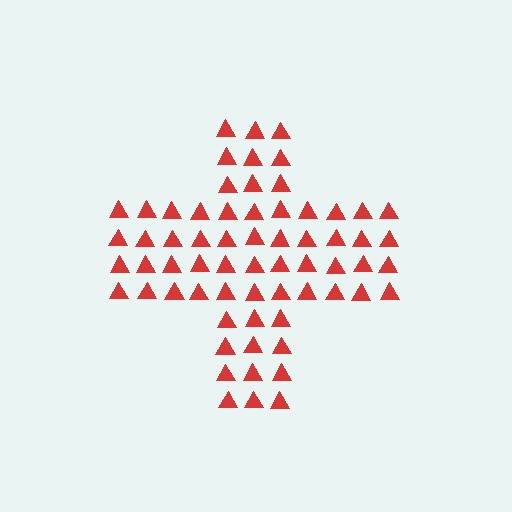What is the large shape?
The large shape is a cross.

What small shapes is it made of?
It is made of small triangles.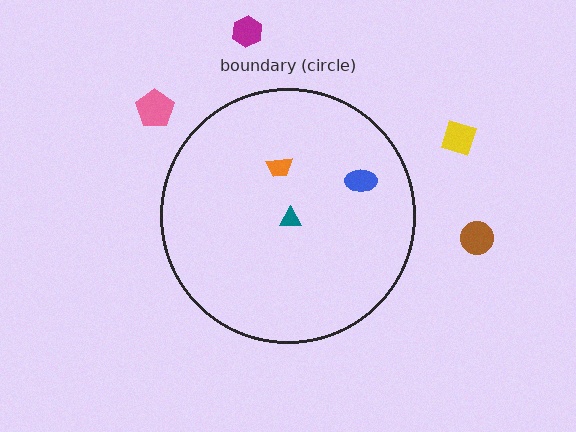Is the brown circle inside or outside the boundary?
Outside.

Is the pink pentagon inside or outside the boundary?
Outside.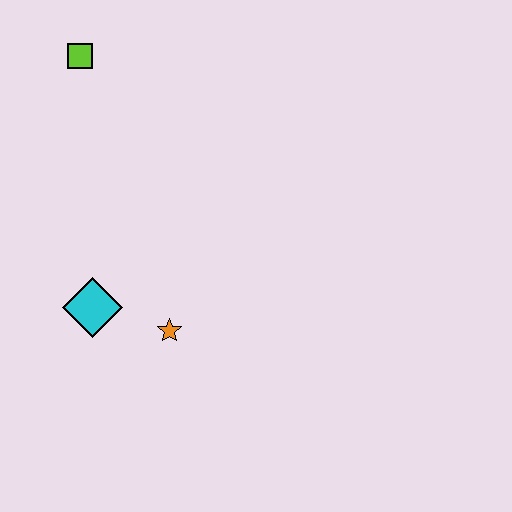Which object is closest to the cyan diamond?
The orange star is closest to the cyan diamond.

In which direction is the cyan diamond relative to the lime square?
The cyan diamond is below the lime square.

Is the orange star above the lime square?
No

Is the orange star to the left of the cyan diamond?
No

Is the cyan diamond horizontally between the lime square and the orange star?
Yes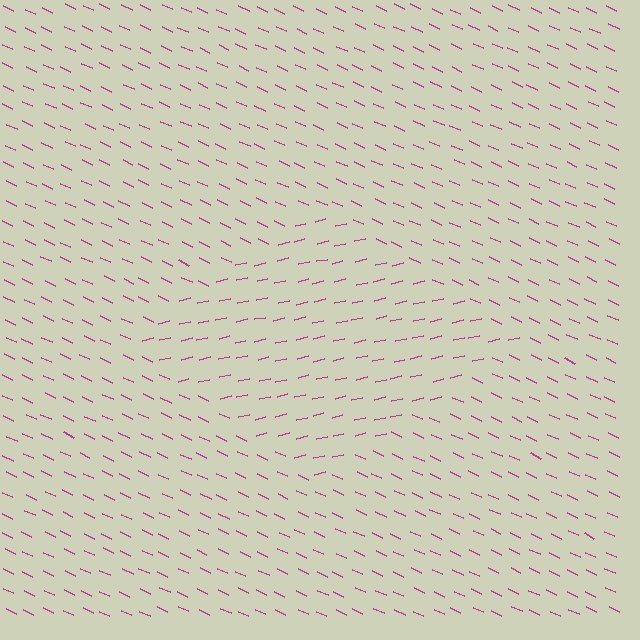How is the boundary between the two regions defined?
The boundary is defined purely by a change in line orientation (approximately 37 degrees difference). All lines are the same color and thickness.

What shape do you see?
I see a diamond.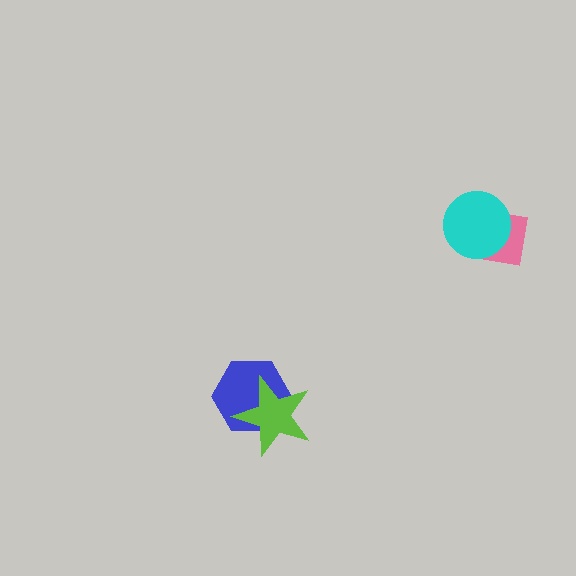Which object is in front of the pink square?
The cyan circle is in front of the pink square.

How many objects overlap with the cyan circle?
1 object overlaps with the cyan circle.